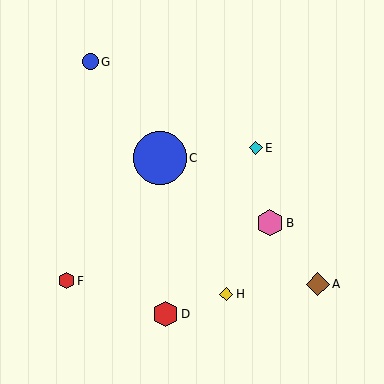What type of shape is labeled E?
Shape E is a cyan diamond.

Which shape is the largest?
The blue circle (labeled C) is the largest.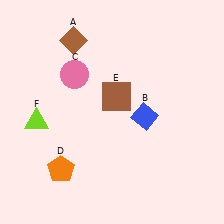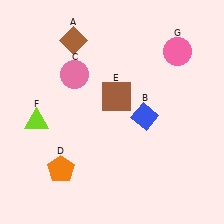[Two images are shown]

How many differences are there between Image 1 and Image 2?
There is 1 difference between the two images.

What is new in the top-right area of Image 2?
A pink circle (G) was added in the top-right area of Image 2.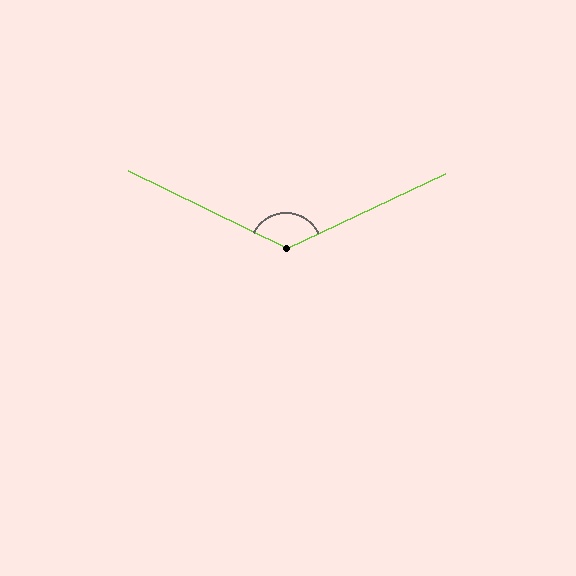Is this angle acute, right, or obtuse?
It is obtuse.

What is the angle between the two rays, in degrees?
Approximately 129 degrees.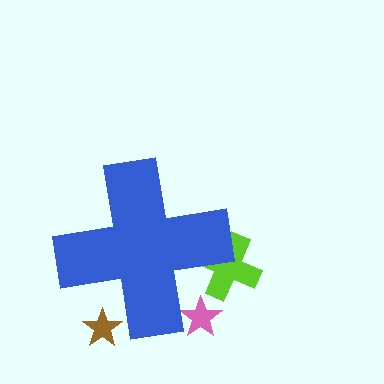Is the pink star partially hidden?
Yes, the pink star is partially hidden behind the blue cross.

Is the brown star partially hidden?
Yes, the brown star is partially hidden behind the blue cross.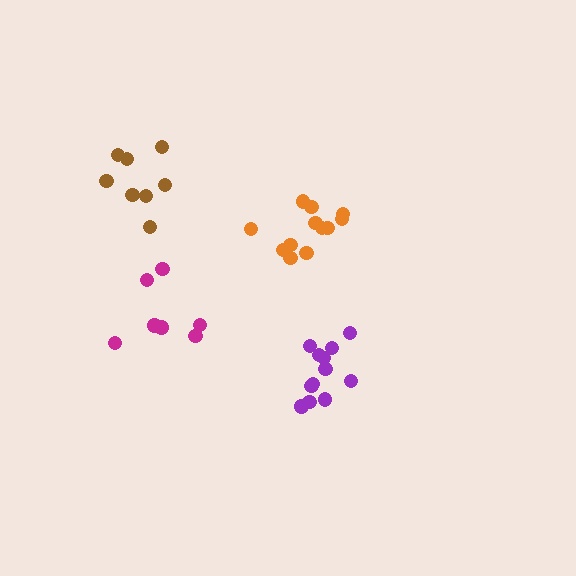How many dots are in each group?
Group 1: 7 dots, Group 2: 12 dots, Group 3: 12 dots, Group 4: 8 dots (39 total).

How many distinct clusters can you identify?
There are 4 distinct clusters.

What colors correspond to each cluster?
The clusters are colored: magenta, orange, purple, brown.